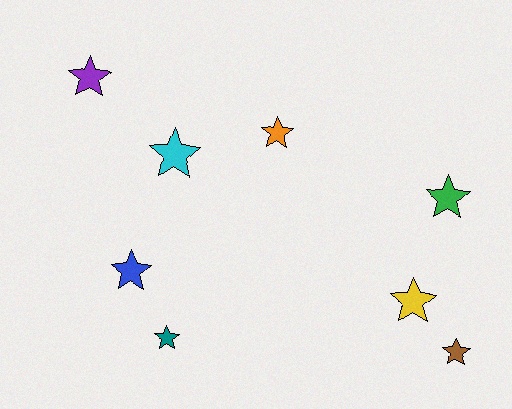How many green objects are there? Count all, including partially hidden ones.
There is 1 green object.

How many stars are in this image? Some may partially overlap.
There are 8 stars.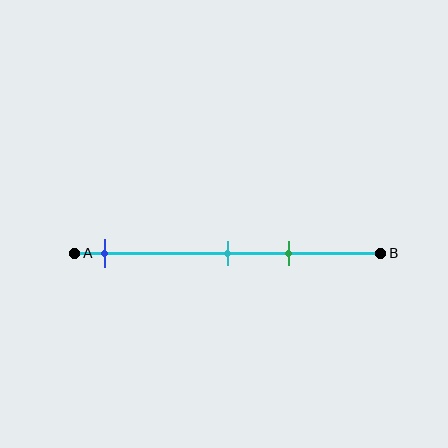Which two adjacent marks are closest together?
The cyan and green marks are the closest adjacent pair.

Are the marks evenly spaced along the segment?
No, the marks are not evenly spaced.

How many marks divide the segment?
There are 3 marks dividing the segment.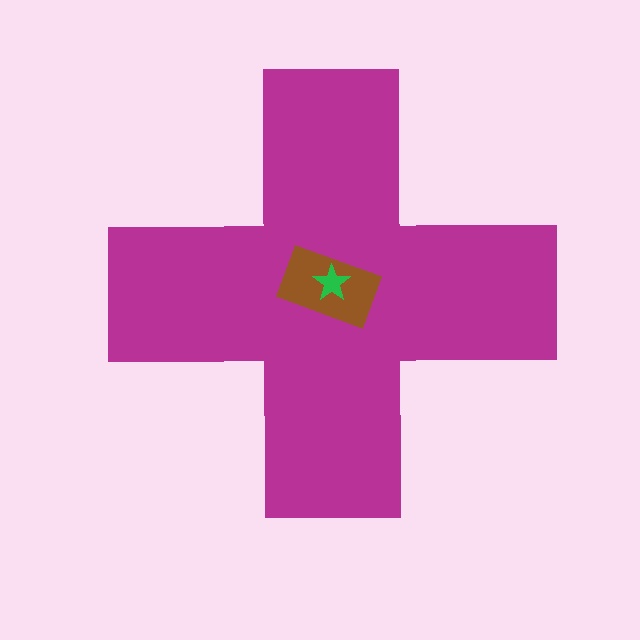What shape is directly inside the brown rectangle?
The green star.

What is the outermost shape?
The magenta cross.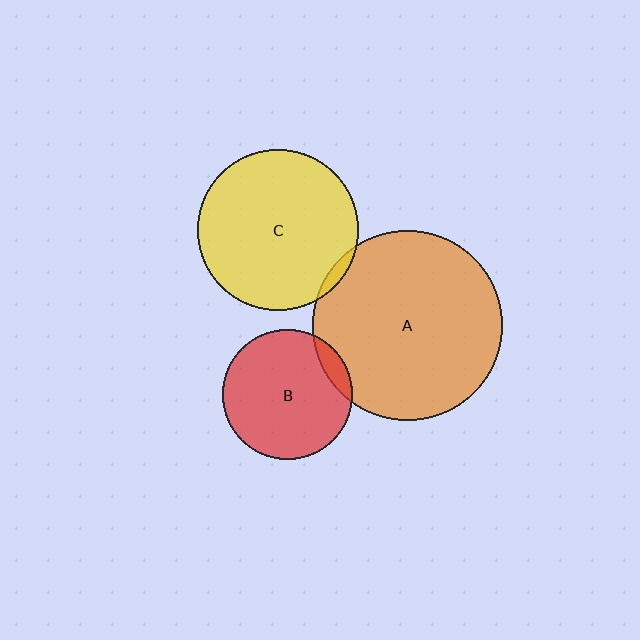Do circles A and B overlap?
Yes.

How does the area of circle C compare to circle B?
Approximately 1.5 times.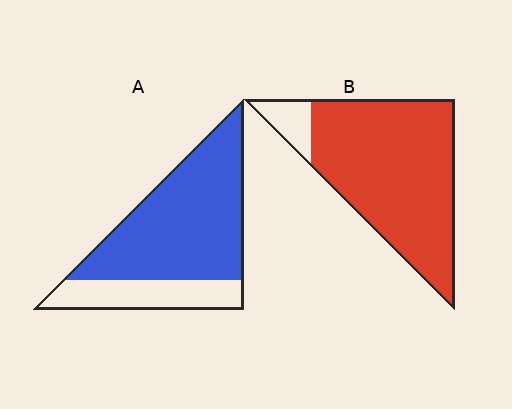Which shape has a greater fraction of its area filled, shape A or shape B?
Shape B.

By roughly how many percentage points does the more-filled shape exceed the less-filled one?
By roughly 15 percentage points (B over A).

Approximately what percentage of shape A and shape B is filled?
A is approximately 75% and B is approximately 90%.